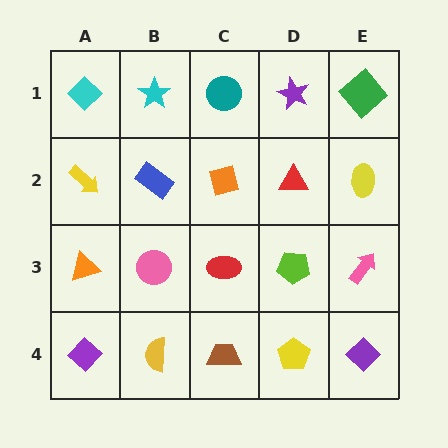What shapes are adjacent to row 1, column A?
A yellow arrow (row 2, column A), a cyan star (row 1, column B).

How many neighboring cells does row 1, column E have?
2.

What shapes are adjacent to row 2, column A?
A cyan diamond (row 1, column A), an orange triangle (row 3, column A), a blue rectangle (row 2, column B).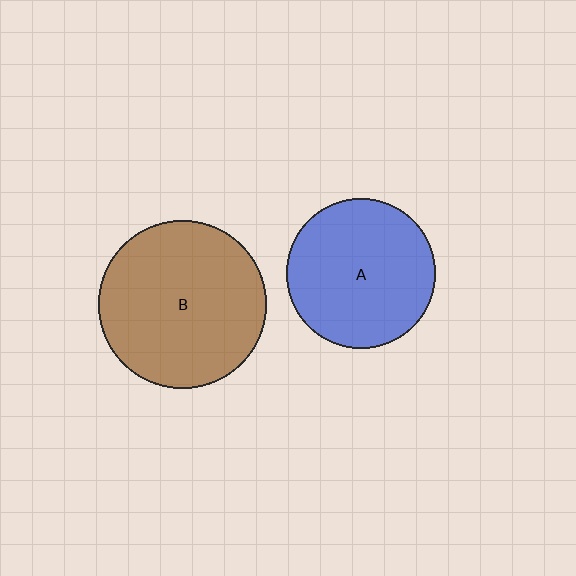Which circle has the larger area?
Circle B (brown).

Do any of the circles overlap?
No, none of the circles overlap.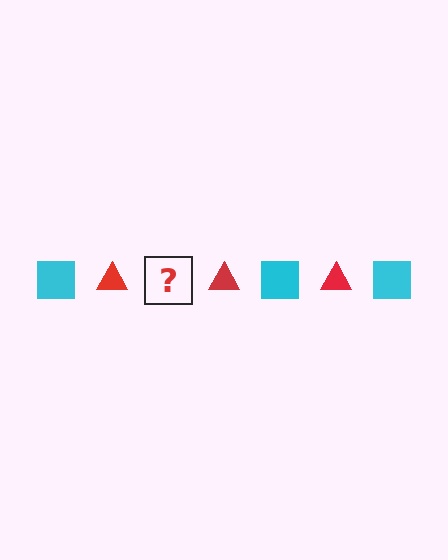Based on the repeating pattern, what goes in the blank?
The blank should be a cyan square.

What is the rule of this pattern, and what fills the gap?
The rule is that the pattern alternates between cyan square and red triangle. The gap should be filled with a cyan square.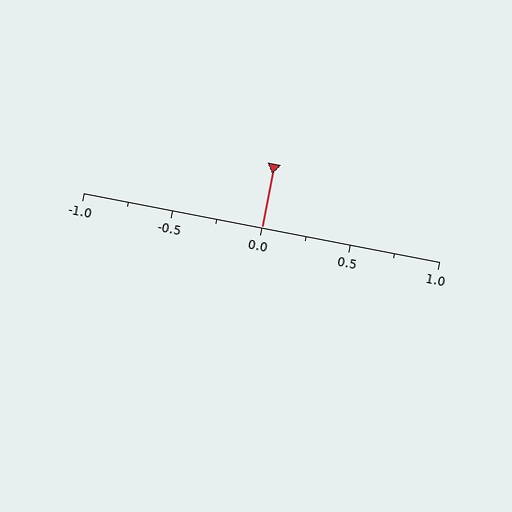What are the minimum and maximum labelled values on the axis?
The axis runs from -1.0 to 1.0.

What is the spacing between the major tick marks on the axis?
The major ticks are spaced 0.5 apart.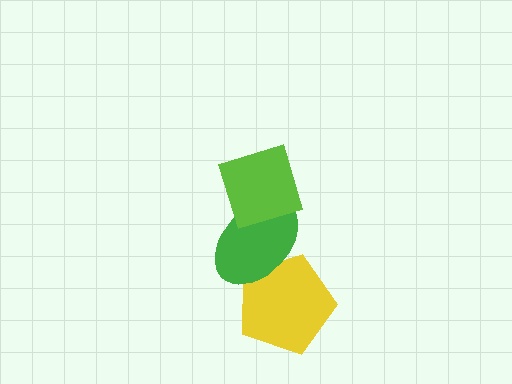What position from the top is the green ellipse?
The green ellipse is 2nd from the top.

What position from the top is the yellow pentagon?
The yellow pentagon is 3rd from the top.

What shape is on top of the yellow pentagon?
The green ellipse is on top of the yellow pentagon.